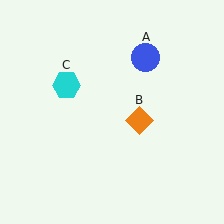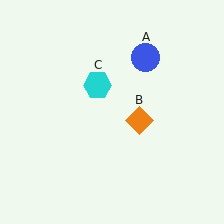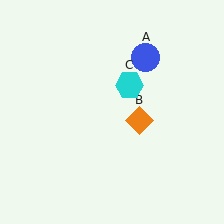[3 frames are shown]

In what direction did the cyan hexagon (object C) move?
The cyan hexagon (object C) moved right.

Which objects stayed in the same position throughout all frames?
Blue circle (object A) and orange diamond (object B) remained stationary.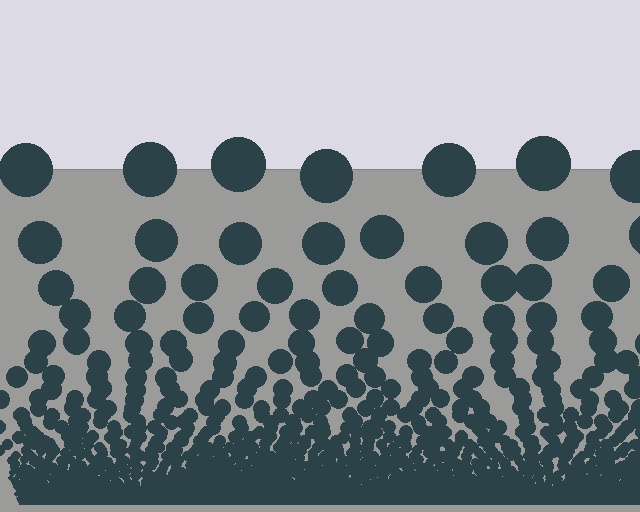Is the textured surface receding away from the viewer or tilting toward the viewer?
The surface appears to tilt toward the viewer. Texture elements get larger and sparser toward the top.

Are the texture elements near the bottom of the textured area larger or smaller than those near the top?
Smaller. The gradient is inverted — elements near the bottom are smaller and denser.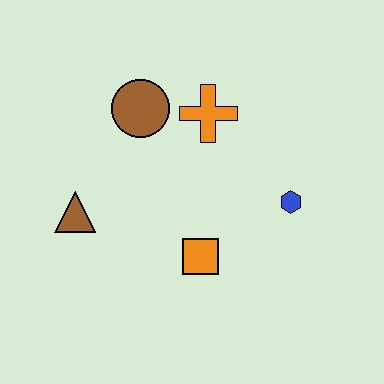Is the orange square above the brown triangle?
No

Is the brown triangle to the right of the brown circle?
No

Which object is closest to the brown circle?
The orange cross is closest to the brown circle.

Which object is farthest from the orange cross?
The brown triangle is farthest from the orange cross.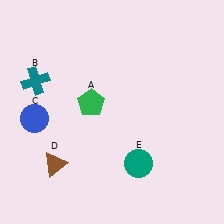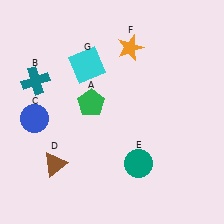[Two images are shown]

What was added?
An orange star (F), a cyan square (G) were added in Image 2.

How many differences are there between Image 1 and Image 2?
There are 2 differences between the two images.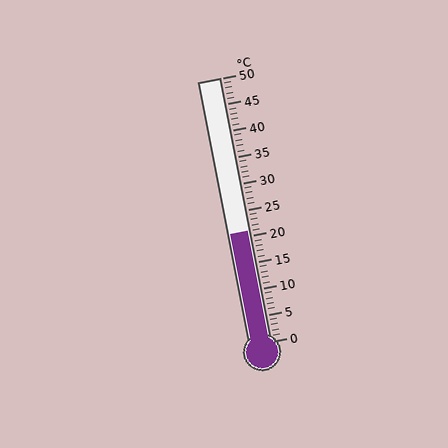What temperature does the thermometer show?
The thermometer shows approximately 21°C.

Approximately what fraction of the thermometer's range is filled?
The thermometer is filled to approximately 40% of its range.